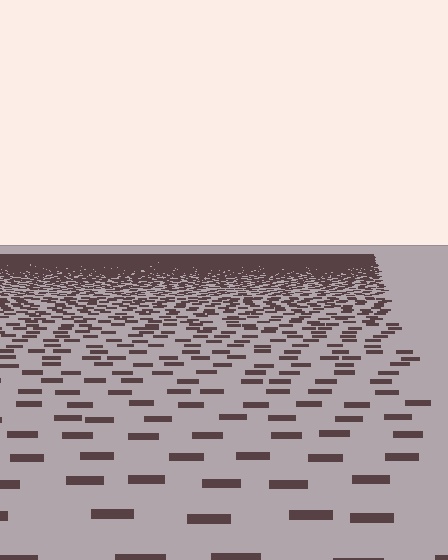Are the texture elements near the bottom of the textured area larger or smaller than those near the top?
Larger. Near the bottom, elements are closer to the viewer and appear at a bigger on-screen size.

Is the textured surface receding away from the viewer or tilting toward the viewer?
The surface is receding away from the viewer. Texture elements get smaller and denser toward the top.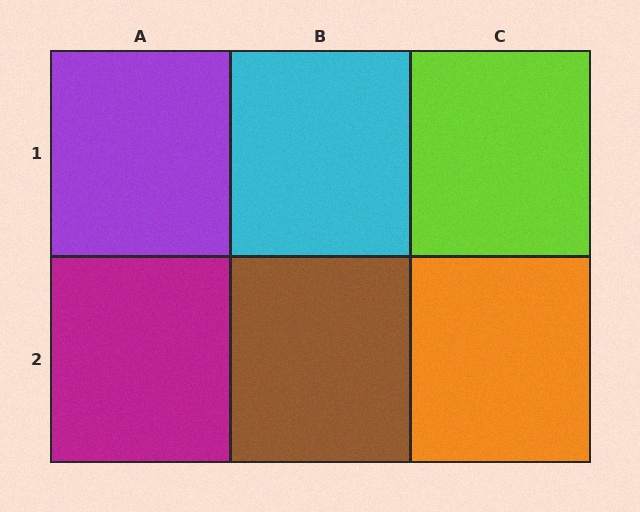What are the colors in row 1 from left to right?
Purple, cyan, lime.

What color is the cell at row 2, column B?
Brown.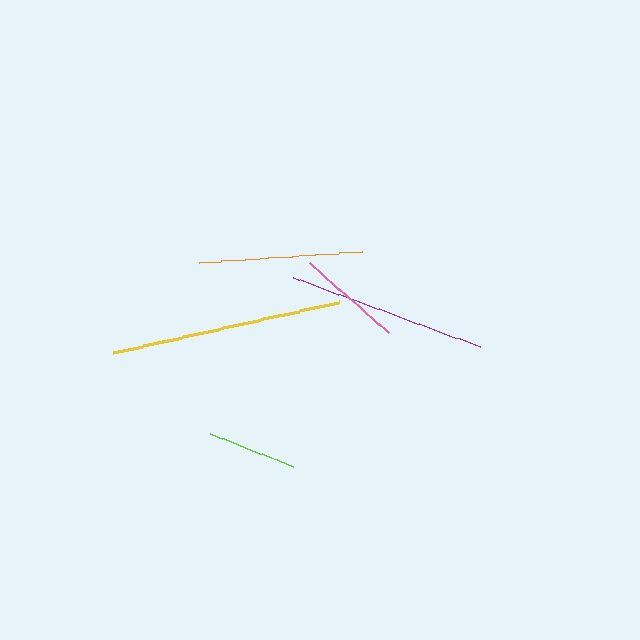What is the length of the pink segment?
The pink segment is approximately 107 pixels long.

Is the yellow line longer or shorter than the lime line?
The yellow line is longer than the lime line.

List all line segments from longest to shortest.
From longest to shortest: yellow, purple, orange, pink, lime.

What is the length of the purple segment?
The purple segment is approximately 199 pixels long.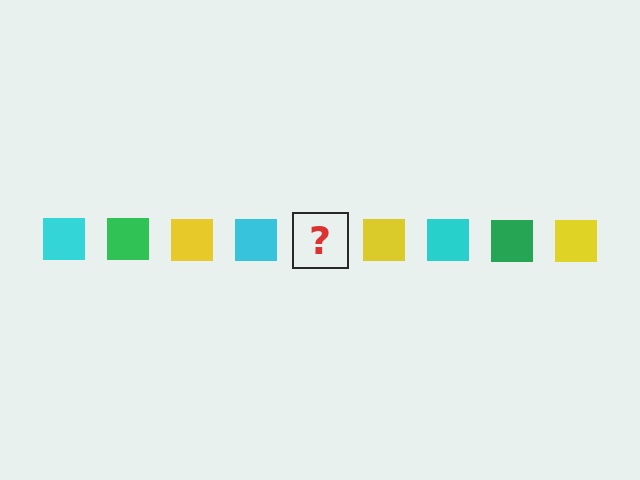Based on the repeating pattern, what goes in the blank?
The blank should be a green square.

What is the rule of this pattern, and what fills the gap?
The rule is that the pattern cycles through cyan, green, yellow squares. The gap should be filled with a green square.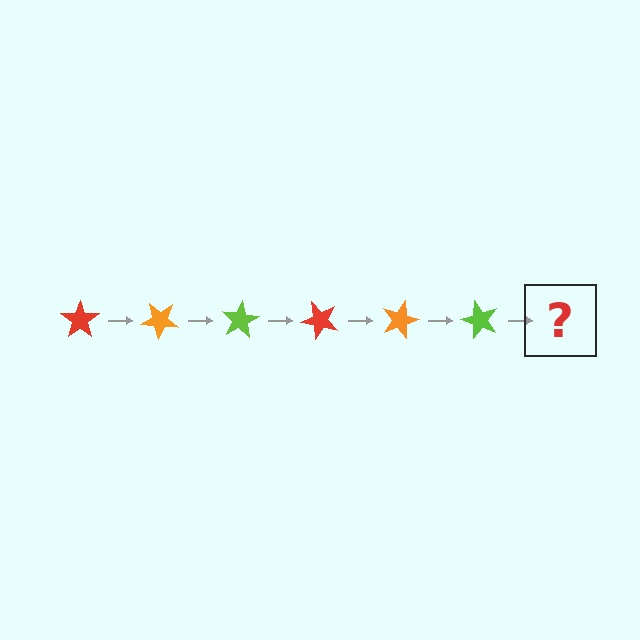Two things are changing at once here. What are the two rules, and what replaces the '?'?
The two rules are that it rotates 40 degrees each step and the color cycles through red, orange, and lime. The '?' should be a red star, rotated 240 degrees from the start.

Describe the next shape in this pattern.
It should be a red star, rotated 240 degrees from the start.